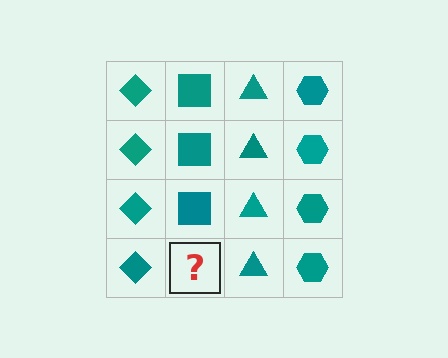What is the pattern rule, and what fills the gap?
The rule is that each column has a consistent shape. The gap should be filled with a teal square.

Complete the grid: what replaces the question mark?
The question mark should be replaced with a teal square.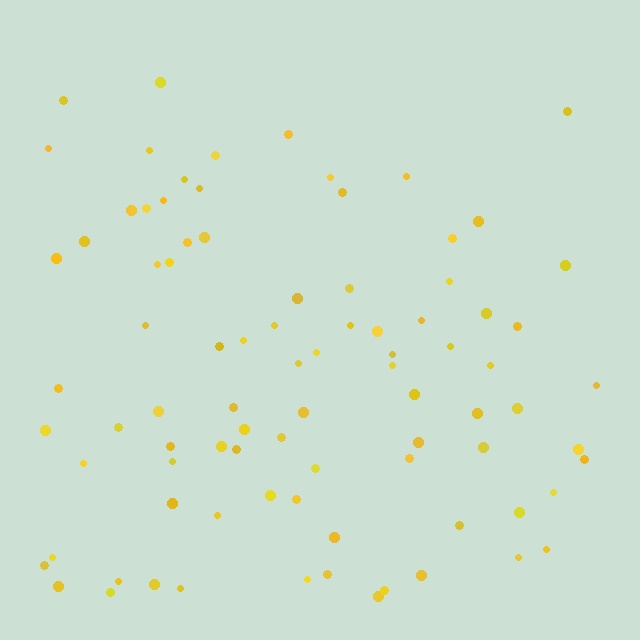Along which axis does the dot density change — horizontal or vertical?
Vertical.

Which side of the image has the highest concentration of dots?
The bottom.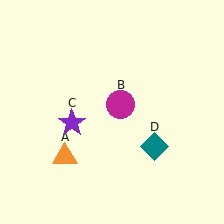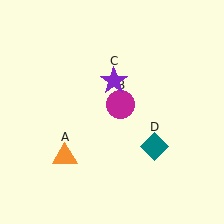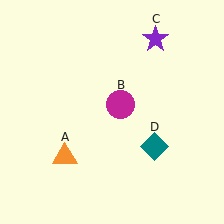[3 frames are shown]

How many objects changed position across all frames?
1 object changed position: purple star (object C).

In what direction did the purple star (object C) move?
The purple star (object C) moved up and to the right.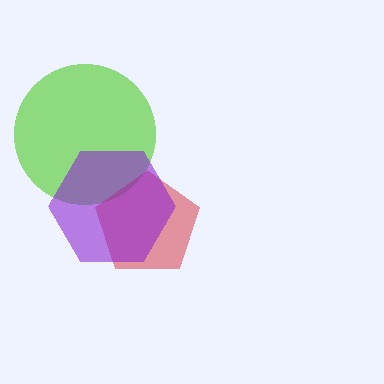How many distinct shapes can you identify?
There are 3 distinct shapes: a lime circle, a red pentagon, a purple hexagon.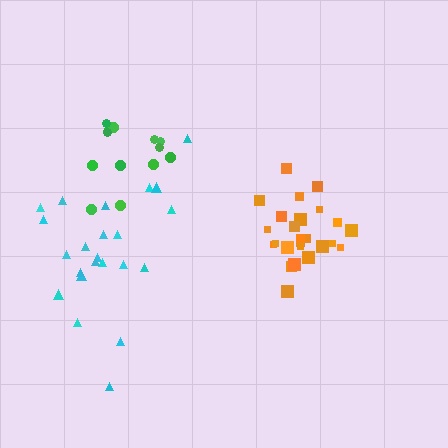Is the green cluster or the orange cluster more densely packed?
Orange.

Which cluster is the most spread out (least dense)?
Cyan.